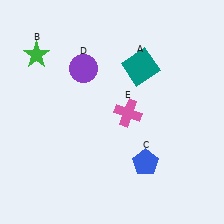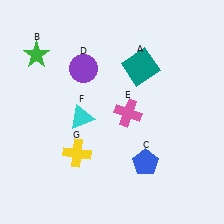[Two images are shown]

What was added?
A cyan triangle (F), a yellow cross (G) were added in Image 2.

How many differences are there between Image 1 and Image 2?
There are 2 differences between the two images.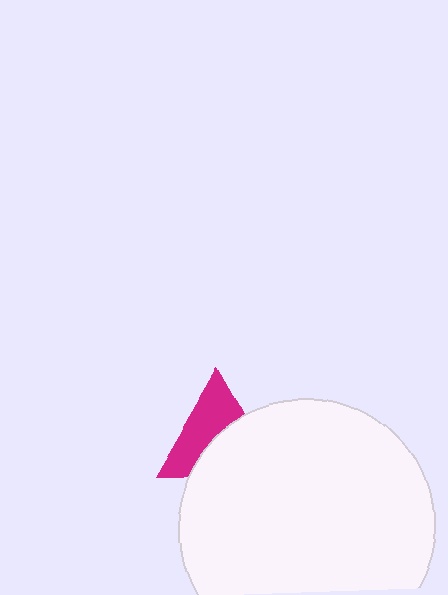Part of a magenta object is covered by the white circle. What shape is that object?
It is a triangle.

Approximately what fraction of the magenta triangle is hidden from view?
Roughly 47% of the magenta triangle is hidden behind the white circle.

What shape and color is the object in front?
The object in front is a white circle.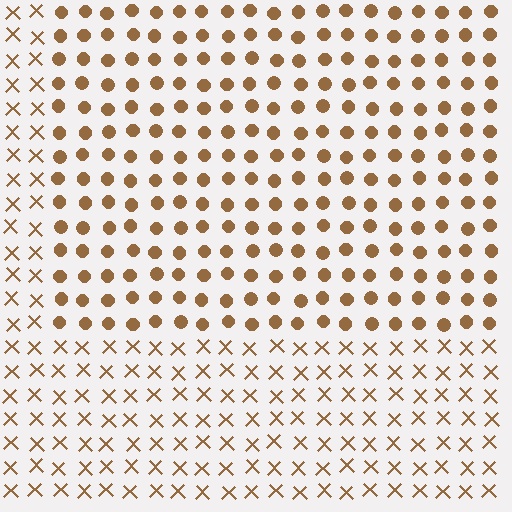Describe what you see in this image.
The image is filled with small brown elements arranged in a uniform grid. A rectangle-shaped region contains circles, while the surrounding area contains X marks. The boundary is defined purely by the change in element shape.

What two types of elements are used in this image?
The image uses circles inside the rectangle region and X marks outside it.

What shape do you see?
I see a rectangle.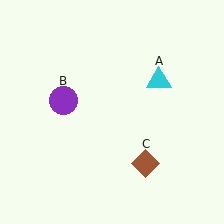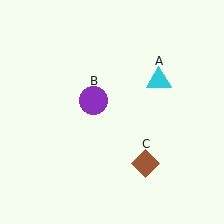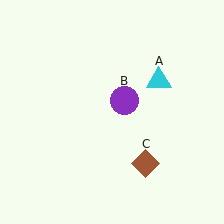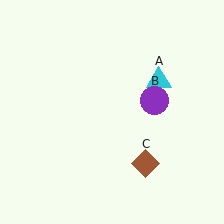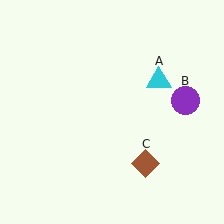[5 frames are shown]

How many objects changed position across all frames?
1 object changed position: purple circle (object B).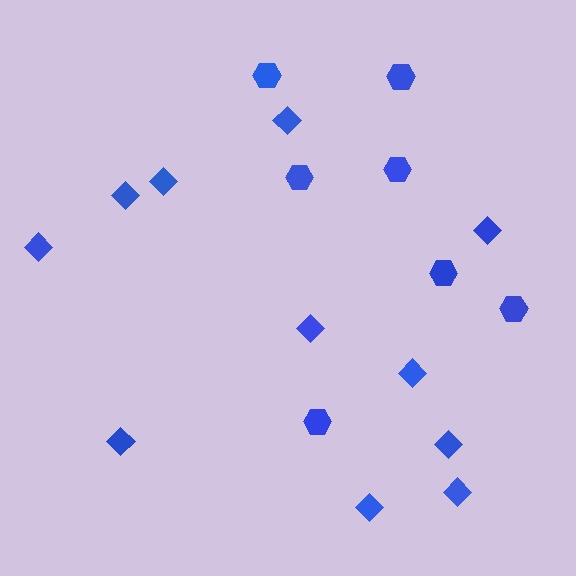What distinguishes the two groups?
There are 2 groups: one group of diamonds (11) and one group of hexagons (7).